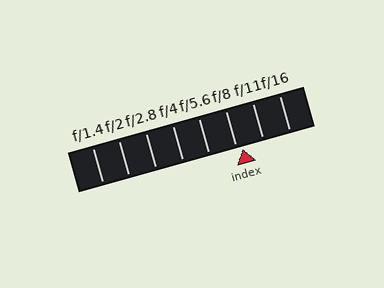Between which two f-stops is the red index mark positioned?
The index mark is between f/8 and f/11.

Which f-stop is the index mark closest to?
The index mark is closest to f/8.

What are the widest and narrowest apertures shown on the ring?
The widest aperture shown is f/1.4 and the narrowest is f/16.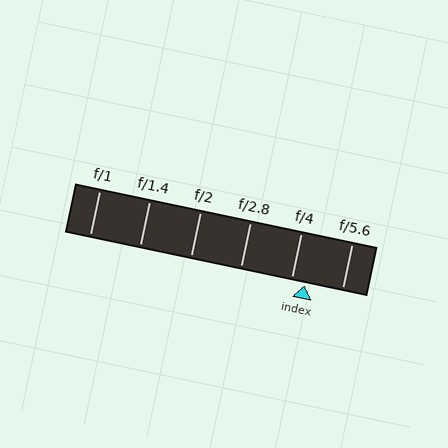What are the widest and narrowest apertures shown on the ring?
The widest aperture shown is f/1 and the narrowest is f/5.6.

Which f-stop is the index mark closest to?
The index mark is closest to f/4.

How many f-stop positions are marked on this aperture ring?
There are 6 f-stop positions marked.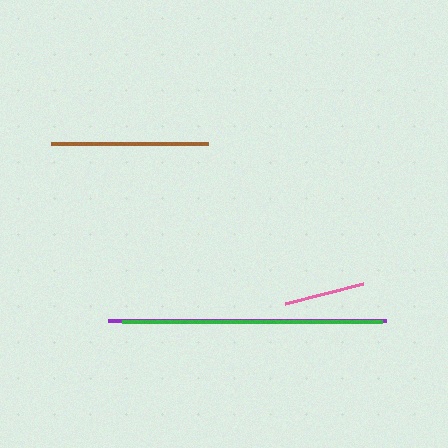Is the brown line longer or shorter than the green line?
The green line is longer than the brown line.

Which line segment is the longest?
The purple line is the longest at approximately 278 pixels.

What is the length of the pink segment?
The pink segment is approximately 81 pixels long.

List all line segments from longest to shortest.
From longest to shortest: purple, green, brown, pink.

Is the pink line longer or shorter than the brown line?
The brown line is longer than the pink line.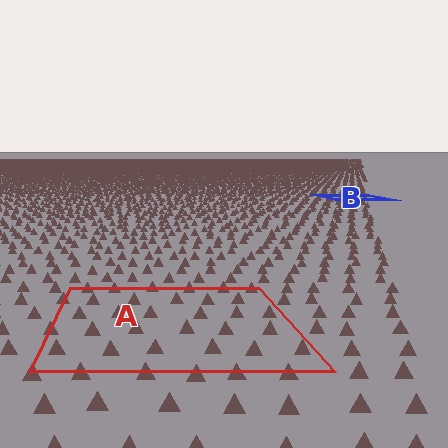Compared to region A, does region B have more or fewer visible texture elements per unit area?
Region B has more texture elements per unit area — they are packed more densely because it is farther away.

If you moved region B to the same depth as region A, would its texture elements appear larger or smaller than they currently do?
They would appear larger. At a closer depth, the same texture elements are projected at a bigger on-screen size.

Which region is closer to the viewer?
Region A is closer. The texture elements there are larger and more spread out.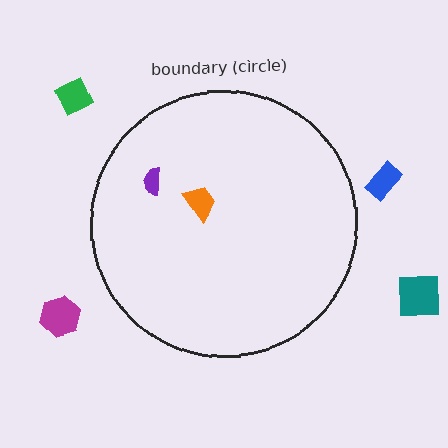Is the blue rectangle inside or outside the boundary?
Outside.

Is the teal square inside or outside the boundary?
Outside.